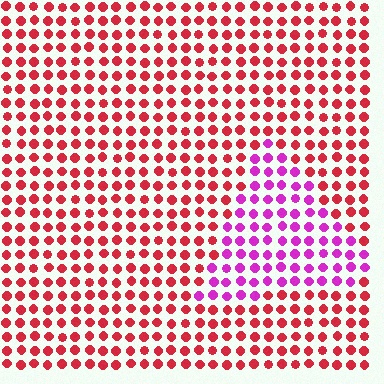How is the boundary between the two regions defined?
The boundary is defined purely by a slight shift in hue (about 48 degrees). Spacing, size, and orientation are identical on both sides.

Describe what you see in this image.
The image is filled with small red elements in a uniform arrangement. A triangle-shaped region is visible where the elements are tinted to a slightly different hue, forming a subtle color boundary.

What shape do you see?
I see a triangle.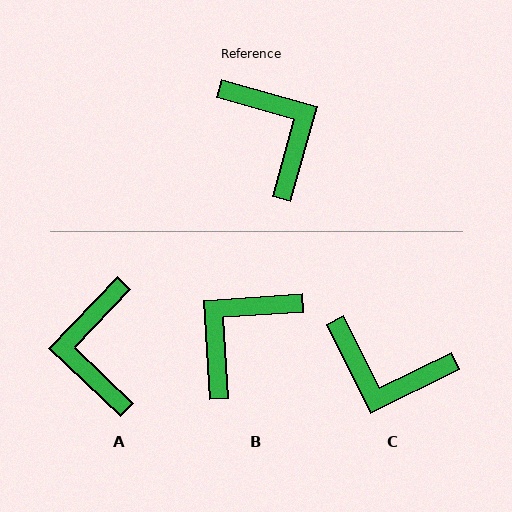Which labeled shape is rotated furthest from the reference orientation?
A, about 152 degrees away.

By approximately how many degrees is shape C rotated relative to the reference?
Approximately 138 degrees clockwise.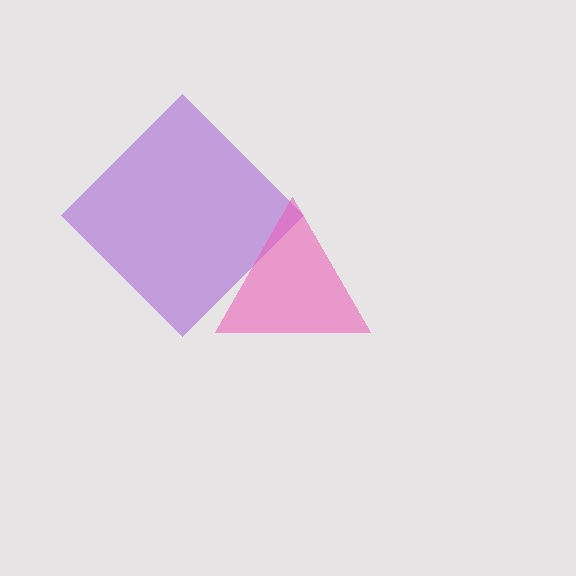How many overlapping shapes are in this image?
There are 2 overlapping shapes in the image.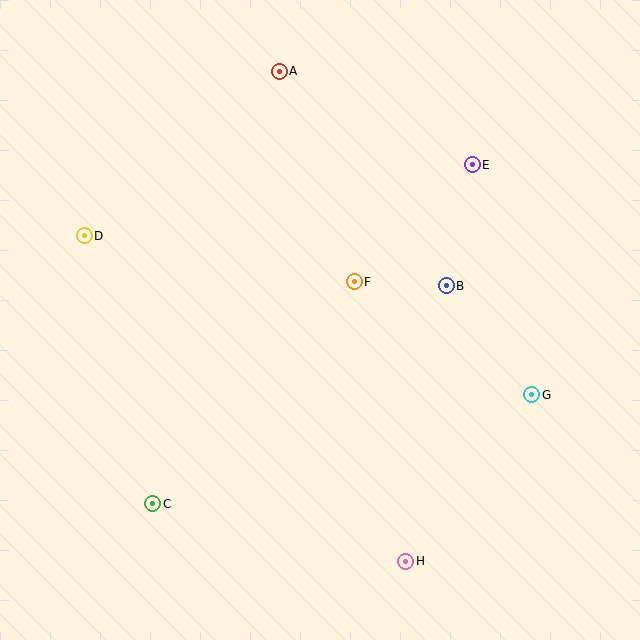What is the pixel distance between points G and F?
The distance between G and F is 211 pixels.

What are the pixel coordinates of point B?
Point B is at (446, 286).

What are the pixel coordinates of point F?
Point F is at (354, 282).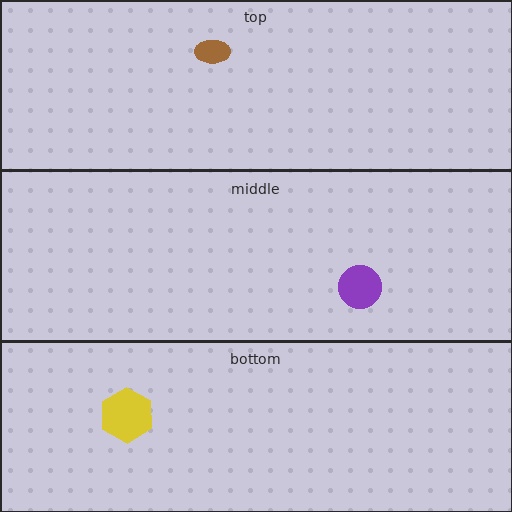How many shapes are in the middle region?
1.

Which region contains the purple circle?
The middle region.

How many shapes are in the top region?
1.